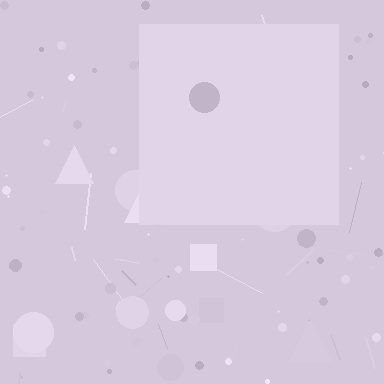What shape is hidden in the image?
A square is hidden in the image.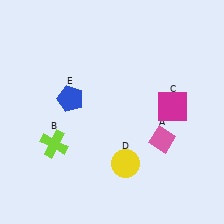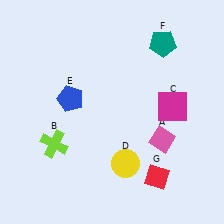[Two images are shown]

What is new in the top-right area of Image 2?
A teal pentagon (F) was added in the top-right area of Image 2.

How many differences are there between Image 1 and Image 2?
There are 2 differences between the two images.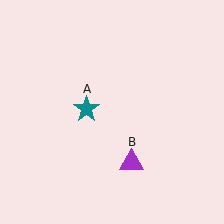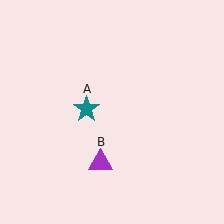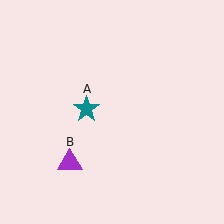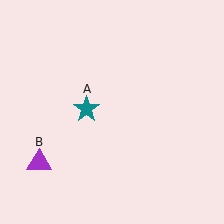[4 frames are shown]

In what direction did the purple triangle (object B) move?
The purple triangle (object B) moved left.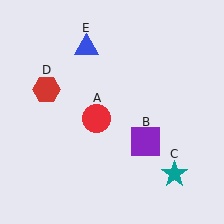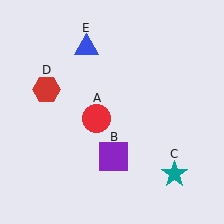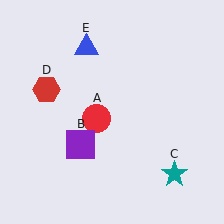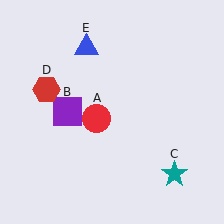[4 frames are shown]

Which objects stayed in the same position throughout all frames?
Red circle (object A) and teal star (object C) and red hexagon (object D) and blue triangle (object E) remained stationary.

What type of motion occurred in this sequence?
The purple square (object B) rotated clockwise around the center of the scene.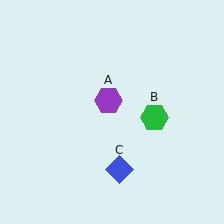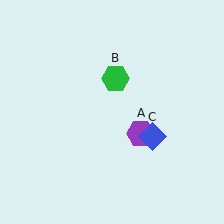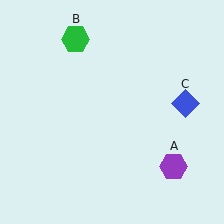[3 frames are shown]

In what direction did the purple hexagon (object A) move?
The purple hexagon (object A) moved down and to the right.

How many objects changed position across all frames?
3 objects changed position: purple hexagon (object A), green hexagon (object B), blue diamond (object C).